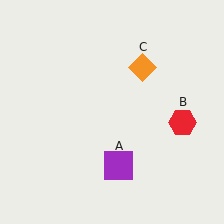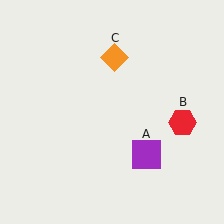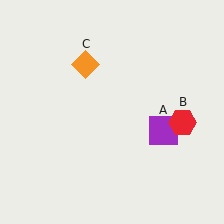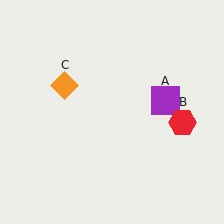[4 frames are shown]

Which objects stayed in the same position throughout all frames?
Red hexagon (object B) remained stationary.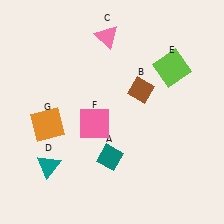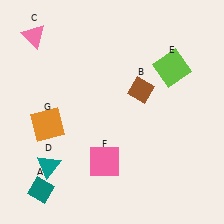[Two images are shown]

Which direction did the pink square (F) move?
The pink square (F) moved down.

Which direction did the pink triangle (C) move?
The pink triangle (C) moved left.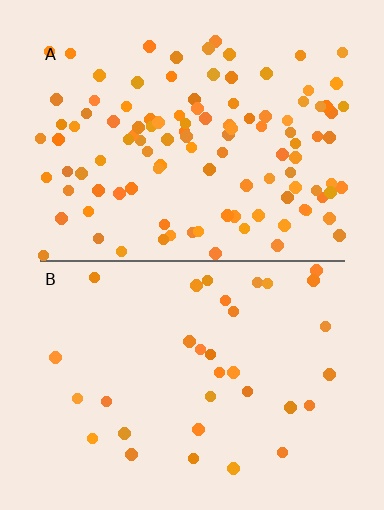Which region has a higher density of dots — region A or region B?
A (the top).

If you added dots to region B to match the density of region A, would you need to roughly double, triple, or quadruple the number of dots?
Approximately triple.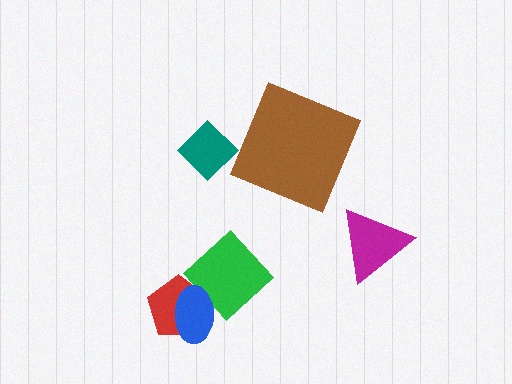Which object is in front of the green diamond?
The blue ellipse is in front of the green diamond.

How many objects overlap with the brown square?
0 objects overlap with the brown square.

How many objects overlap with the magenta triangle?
0 objects overlap with the magenta triangle.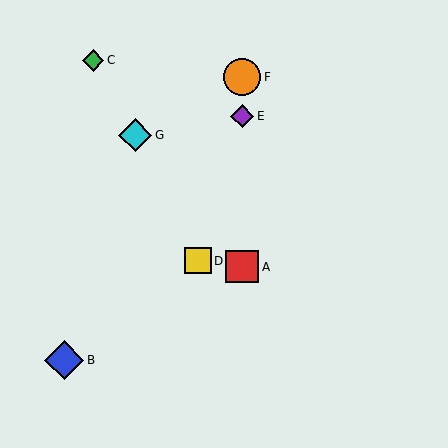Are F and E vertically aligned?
Yes, both are at x≈242.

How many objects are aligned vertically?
3 objects (A, E, F) are aligned vertically.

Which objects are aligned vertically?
Objects A, E, F are aligned vertically.